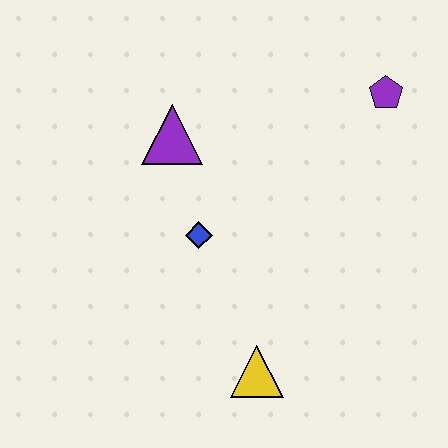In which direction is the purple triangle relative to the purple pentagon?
The purple triangle is to the left of the purple pentagon.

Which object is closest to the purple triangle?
The blue diamond is closest to the purple triangle.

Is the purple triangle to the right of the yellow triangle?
No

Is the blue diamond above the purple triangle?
No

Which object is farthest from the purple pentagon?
The yellow triangle is farthest from the purple pentagon.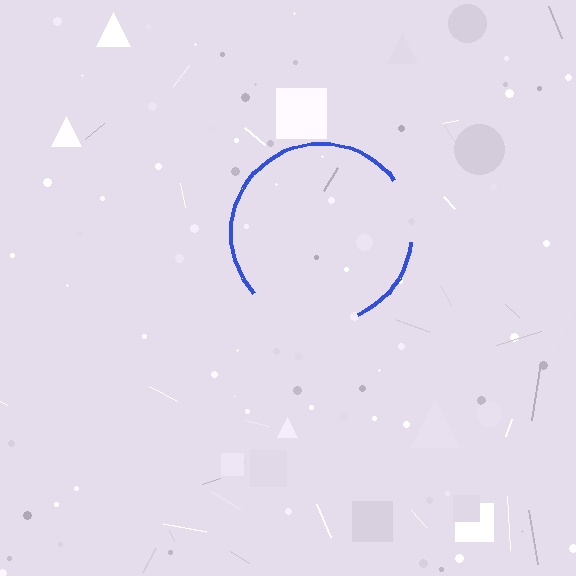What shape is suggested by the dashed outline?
The dashed outline suggests a circle.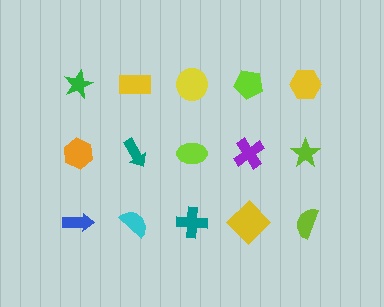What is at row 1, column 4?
A lime pentagon.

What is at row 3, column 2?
A cyan semicircle.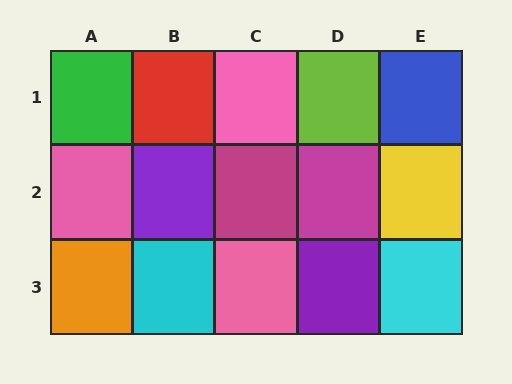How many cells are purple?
2 cells are purple.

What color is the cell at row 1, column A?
Green.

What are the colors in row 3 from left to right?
Orange, cyan, pink, purple, cyan.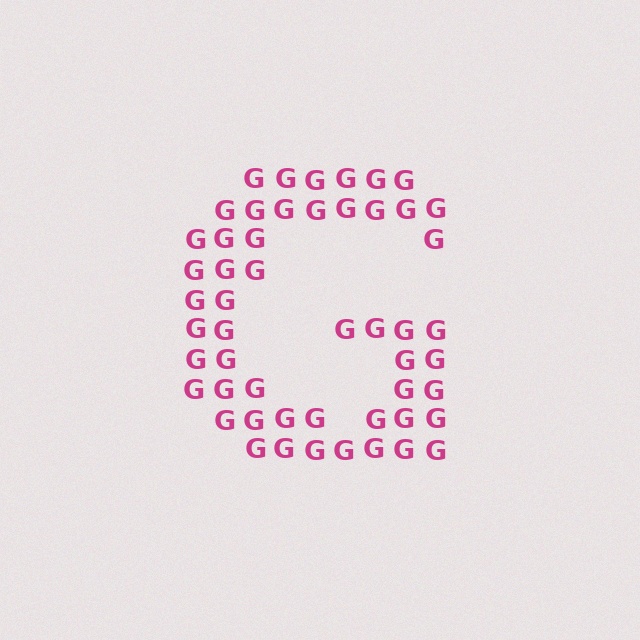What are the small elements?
The small elements are letter G's.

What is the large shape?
The large shape is the letter G.